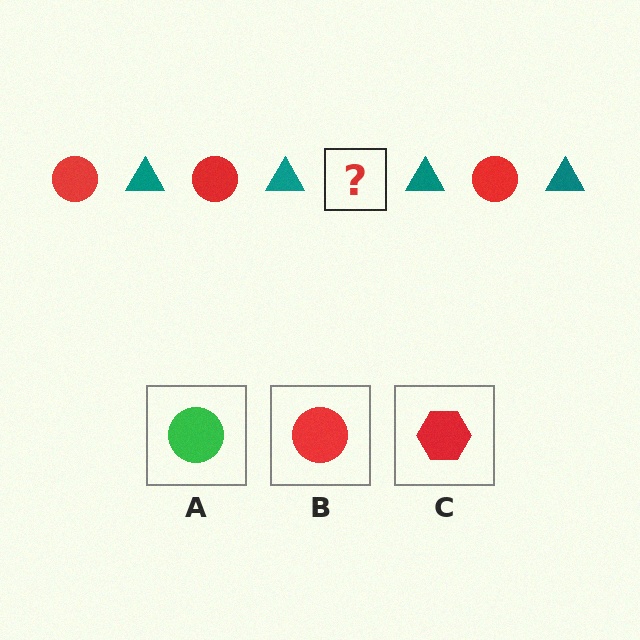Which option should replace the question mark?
Option B.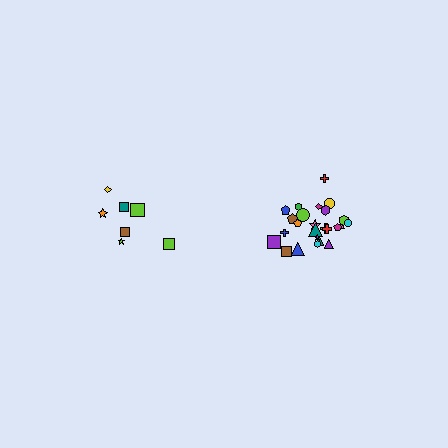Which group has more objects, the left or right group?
The right group.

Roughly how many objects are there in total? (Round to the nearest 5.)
Roughly 30 objects in total.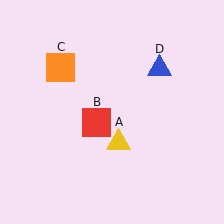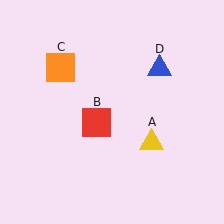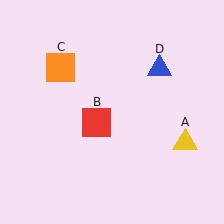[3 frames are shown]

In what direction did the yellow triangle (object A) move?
The yellow triangle (object A) moved right.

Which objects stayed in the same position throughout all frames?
Red square (object B) and orange square (object C) and blue triangle (object D) remained stationary.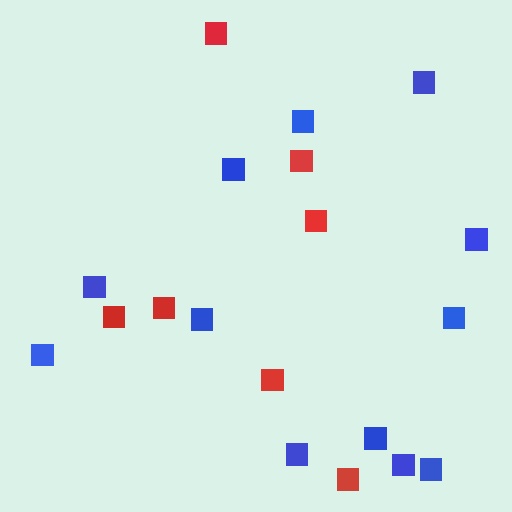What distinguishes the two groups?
There are 2 groups: one group of red squares (7) and one group of blue squares (12).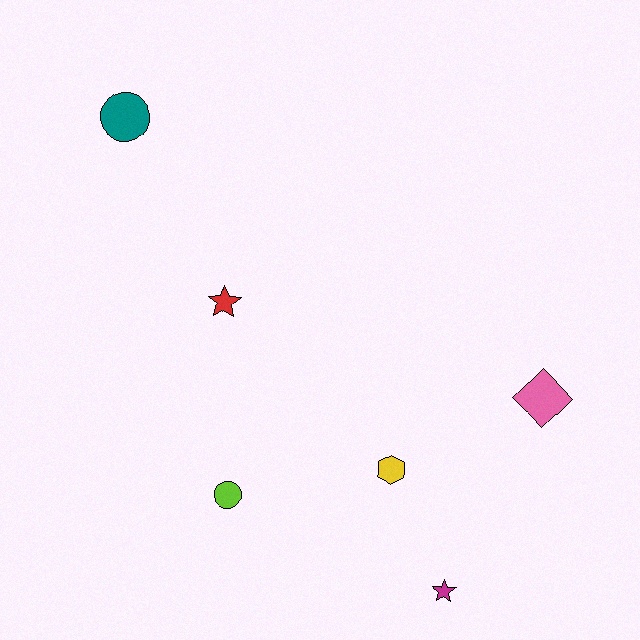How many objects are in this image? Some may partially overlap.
There are 6 objects.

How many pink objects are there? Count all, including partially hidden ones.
There is 1 pink object.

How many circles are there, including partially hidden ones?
There are 2 circles.